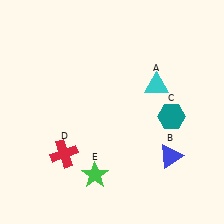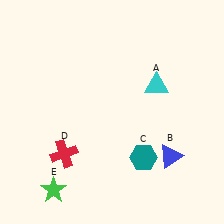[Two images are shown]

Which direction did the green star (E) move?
The green star (E) moved left.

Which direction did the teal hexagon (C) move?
The teal hexagon (C) moved down.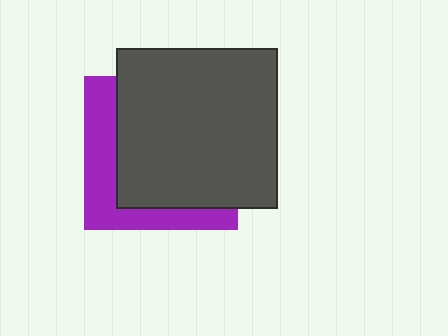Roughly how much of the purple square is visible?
A small part of it is visible (roughly 31%).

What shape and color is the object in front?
The object in front is a dark gray square.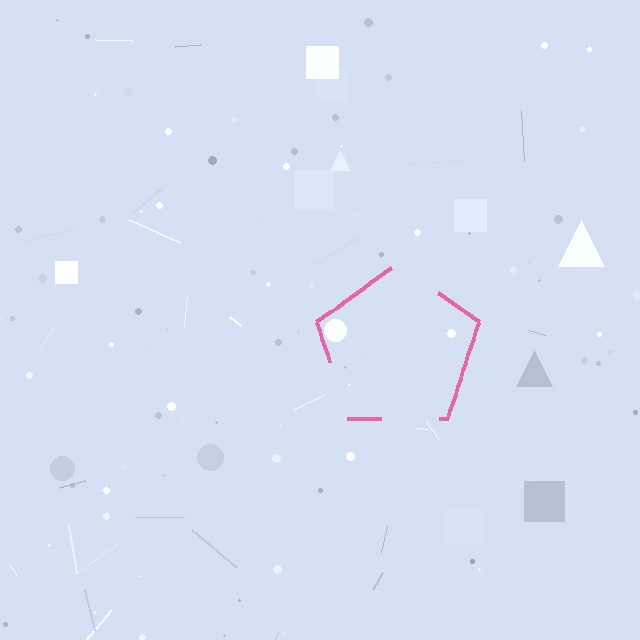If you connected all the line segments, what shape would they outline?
They would outline a pentagon.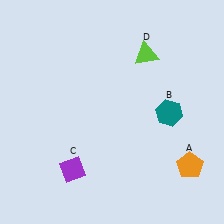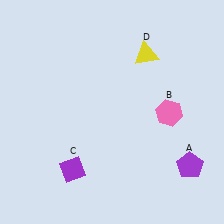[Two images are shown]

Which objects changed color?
A changed from orange to purple. B changed from teal to pink. D changed from lime to yellow.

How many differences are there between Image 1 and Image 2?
There are 3 differences between the two images.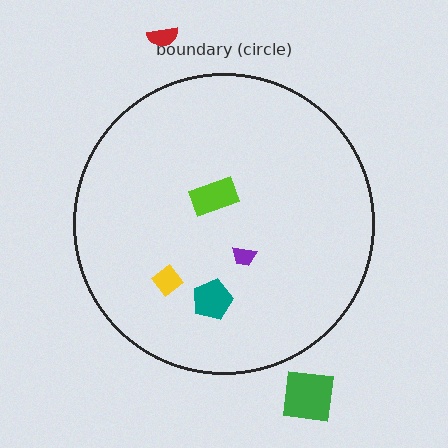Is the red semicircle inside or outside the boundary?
Outside.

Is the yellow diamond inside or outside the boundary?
Inside.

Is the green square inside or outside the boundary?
Outside.